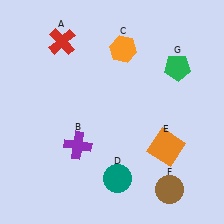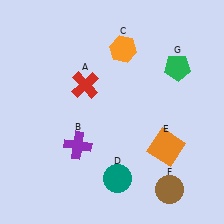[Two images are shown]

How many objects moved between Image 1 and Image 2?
1 object moved between the two images.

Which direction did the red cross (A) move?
The red cross (A) moved down.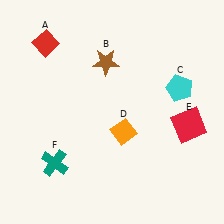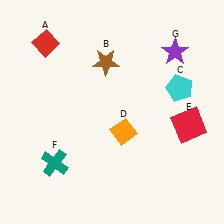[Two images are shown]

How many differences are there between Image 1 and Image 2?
There is 1 difference between the two images.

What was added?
A purple star (G) was added in Image 2.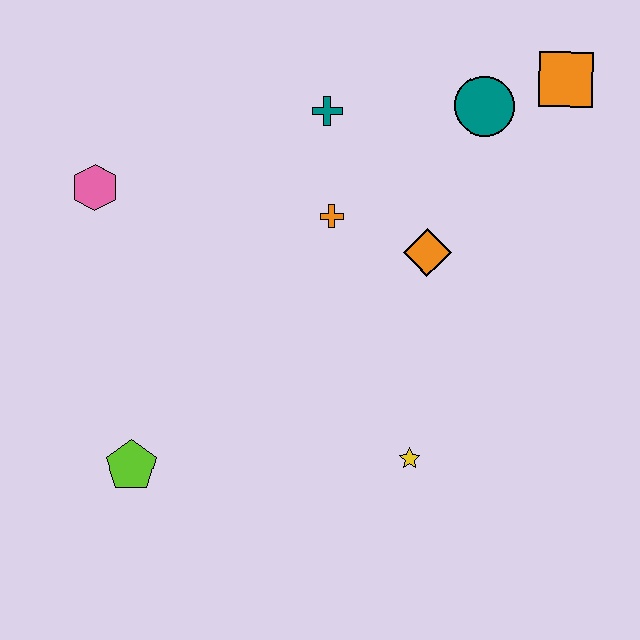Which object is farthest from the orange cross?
The lime pentagon is farthest from the orange cross.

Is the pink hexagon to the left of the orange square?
Yes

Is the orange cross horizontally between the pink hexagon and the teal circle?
Yes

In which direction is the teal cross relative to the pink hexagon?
The teal cross is to the right of the pink hexagon.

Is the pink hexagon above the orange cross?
Yes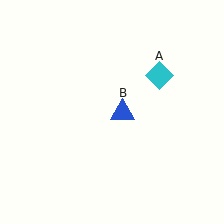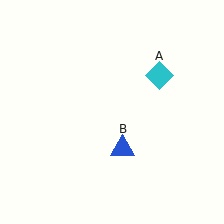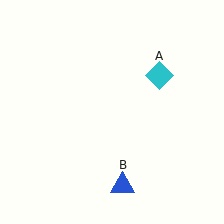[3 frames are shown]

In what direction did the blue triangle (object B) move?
The blue triangle (object B) moved down.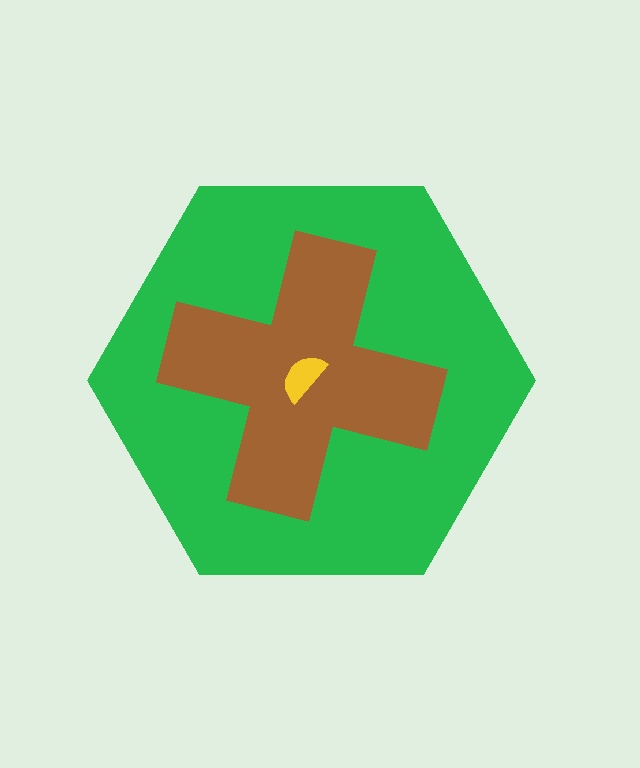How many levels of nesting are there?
3.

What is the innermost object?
The yellow semicircle.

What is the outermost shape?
The green hexagon.